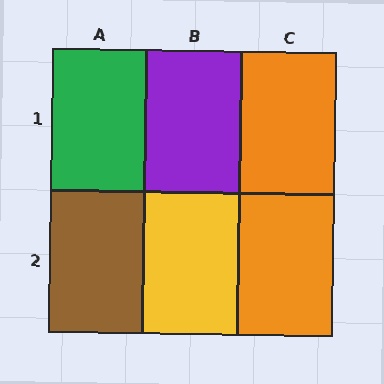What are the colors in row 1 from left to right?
Green, purple, orange.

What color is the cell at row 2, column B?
Yellow.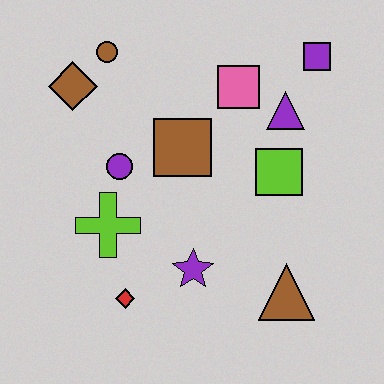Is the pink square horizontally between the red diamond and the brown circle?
No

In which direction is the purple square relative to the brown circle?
The purple square is to the right of the brown circle.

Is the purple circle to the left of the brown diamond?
No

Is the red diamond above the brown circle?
No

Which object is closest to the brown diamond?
The brown circle is closest to the brown diamond.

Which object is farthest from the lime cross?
The purple square is farthest from the lime cross.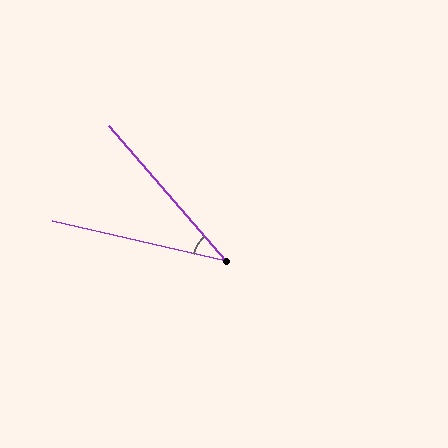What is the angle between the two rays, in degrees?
Approximately 36 degrees.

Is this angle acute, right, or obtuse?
It is acute.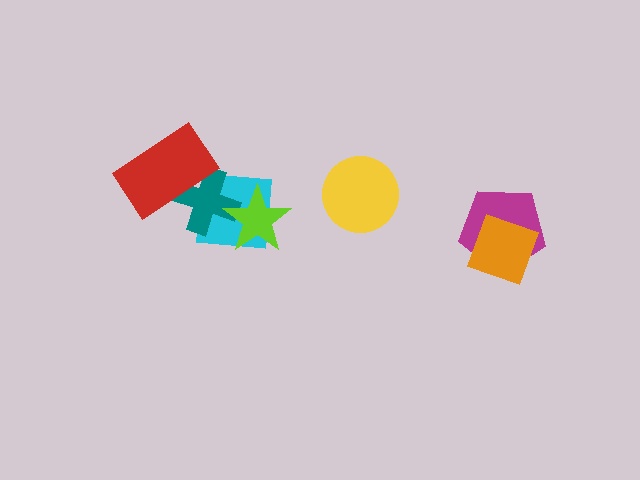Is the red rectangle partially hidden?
No, no other shape covers it.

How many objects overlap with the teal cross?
3 objects overlap with the teal cross.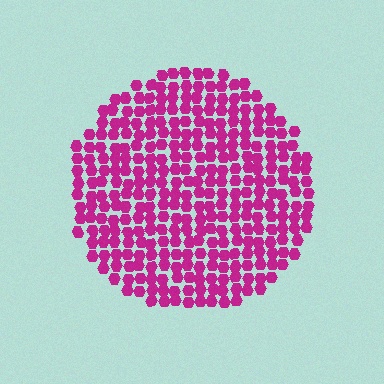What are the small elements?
The small elements are hexagons.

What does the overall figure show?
The overall figure shows a circle.